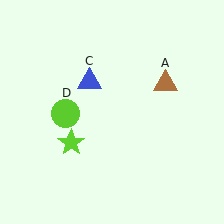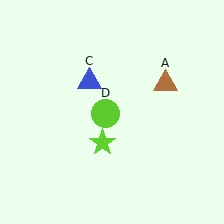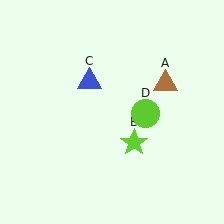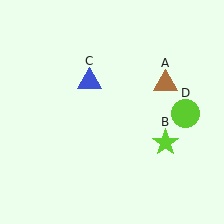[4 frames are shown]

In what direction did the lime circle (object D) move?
The lime circle (object D) moved right.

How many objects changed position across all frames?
2 objects changed position: lime star (object B), lime circle (object D).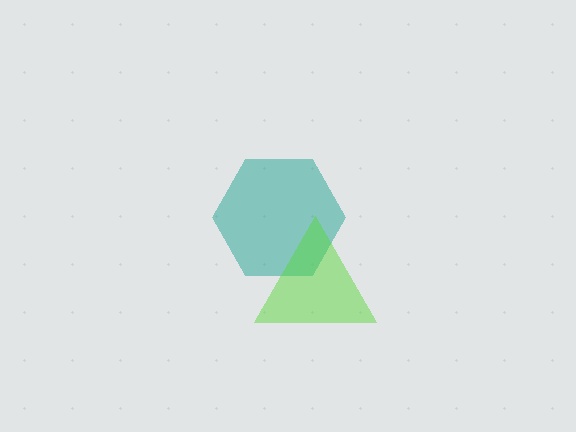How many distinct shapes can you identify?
There are 2 distinct shapes: a teal hexagon, a lime triangle.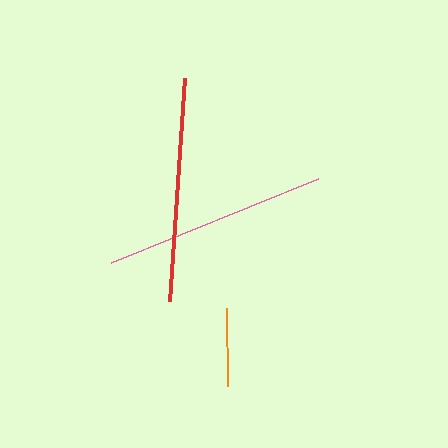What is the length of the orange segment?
The orange segment is approximately 79 pixels long.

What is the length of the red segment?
The red segment is approximately 224 pixels long.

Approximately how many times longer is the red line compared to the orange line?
The red line is approximately 2.9 times the length of the orange line.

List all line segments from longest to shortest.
From longest to shortest: red, pink, orange.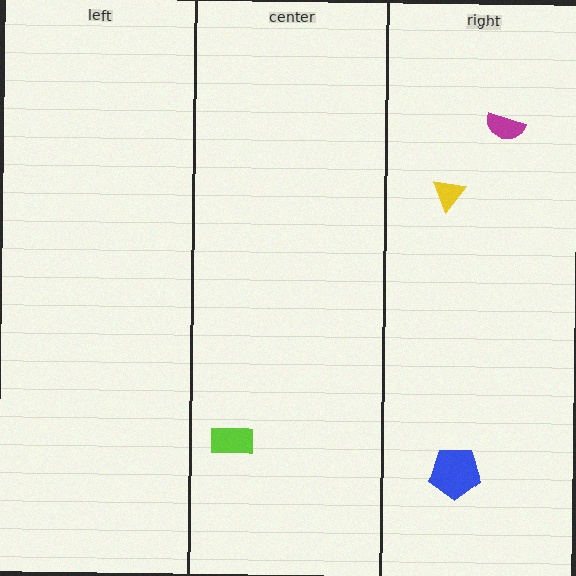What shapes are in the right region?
The blue pentagon, the yellow triangle, the magenta semicircle.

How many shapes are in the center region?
1.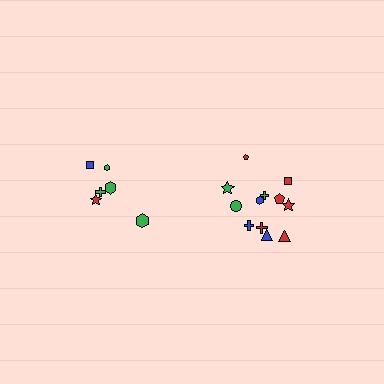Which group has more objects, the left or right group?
The right group.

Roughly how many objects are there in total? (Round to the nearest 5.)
Roughly 20 objects in total.